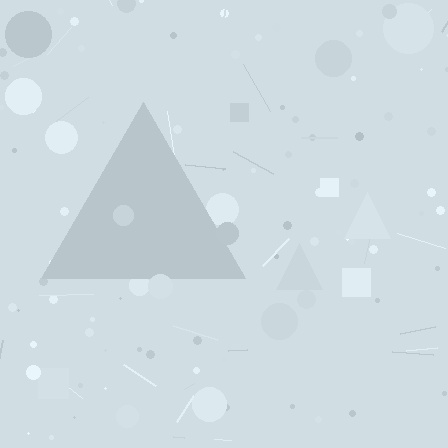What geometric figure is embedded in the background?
A triangle is embedded in the background.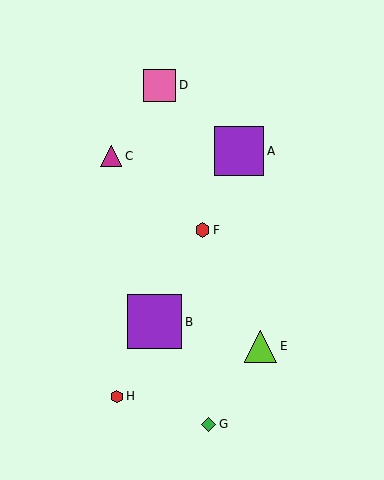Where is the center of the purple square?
The center of the purple square is at (239, 151).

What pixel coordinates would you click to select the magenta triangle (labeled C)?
Click at (111, 156) to select the magenta triangle C.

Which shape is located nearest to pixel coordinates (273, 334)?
The lime triangle (labeled E) at (261, 346) is nearest to that location.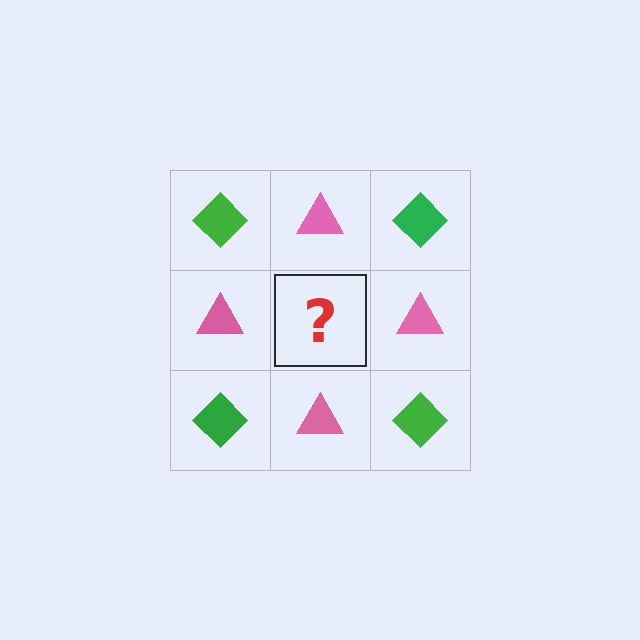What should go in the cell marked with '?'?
The missing cell should contain a green diamond.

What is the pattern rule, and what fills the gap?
The rule is that it alternates green diamond and pink triangle in a checkerboard pattern. The gap should be filled with a green diamond.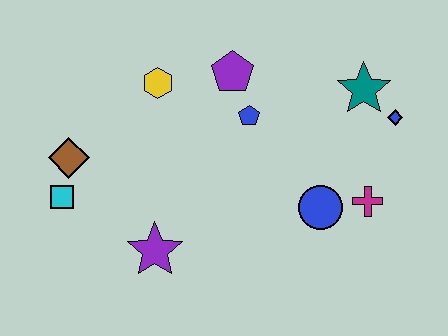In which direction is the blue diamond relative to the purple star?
The blue diamond is to the right of the purple star.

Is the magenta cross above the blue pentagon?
No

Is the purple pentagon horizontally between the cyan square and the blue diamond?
Yes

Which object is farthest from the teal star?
The cyan square is farthest from the teal star.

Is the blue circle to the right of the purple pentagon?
Yes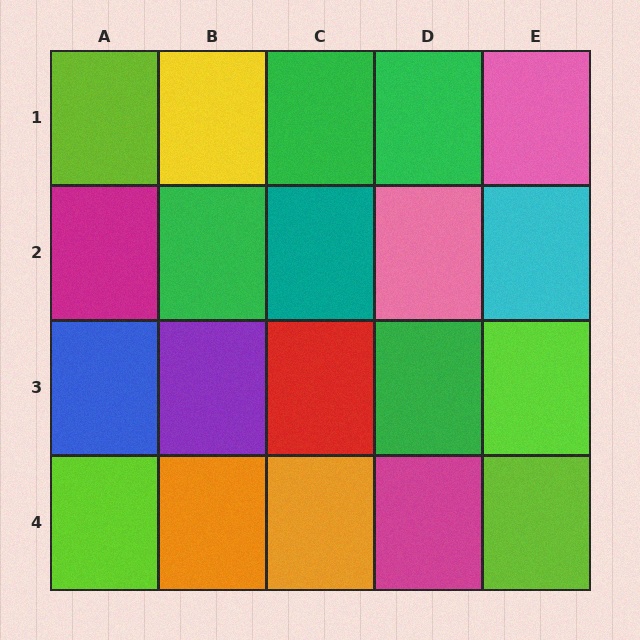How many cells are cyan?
1 cell is cyan.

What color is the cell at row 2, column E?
Cyan.